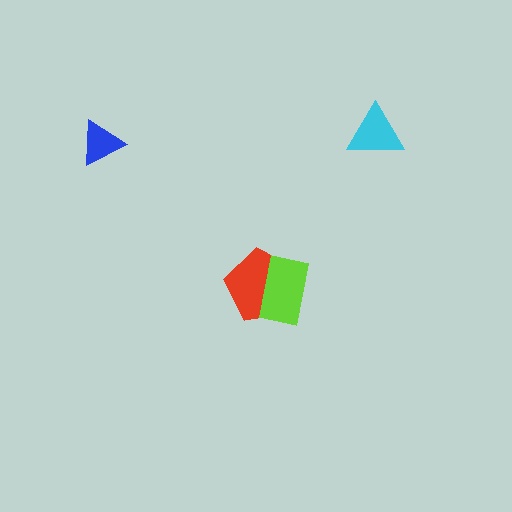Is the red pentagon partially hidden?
Yes, it is partially covered by another shape.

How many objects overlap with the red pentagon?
1 object overlaps with the red pentagon.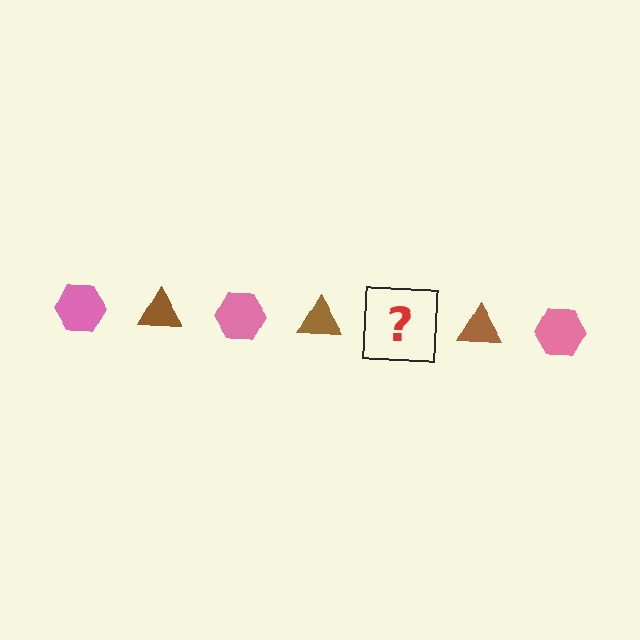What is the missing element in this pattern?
The missing element is a pink hexagon.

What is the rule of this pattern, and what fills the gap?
The rule is that the pattern alternates between pink hexagon and brown triangle. The gap should be filled with a pink hexagon.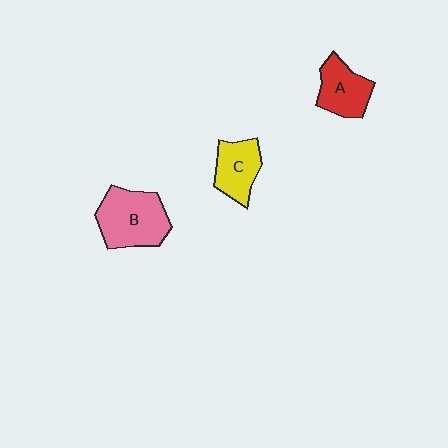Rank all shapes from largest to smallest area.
From largest to smallest: B (pink), A (red), C (yellow).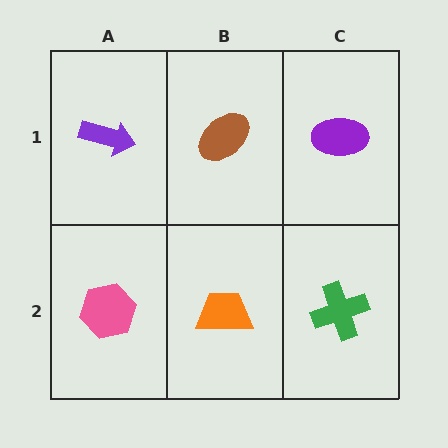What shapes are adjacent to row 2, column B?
A brown ellipse (row 1, column B), a pink hexagon (row 2, column A), a green cross (row 2, column C).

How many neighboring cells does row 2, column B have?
3.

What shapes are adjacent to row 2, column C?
A purple ellipse (row 1, column C), an orange trapezoid (row 2, column B).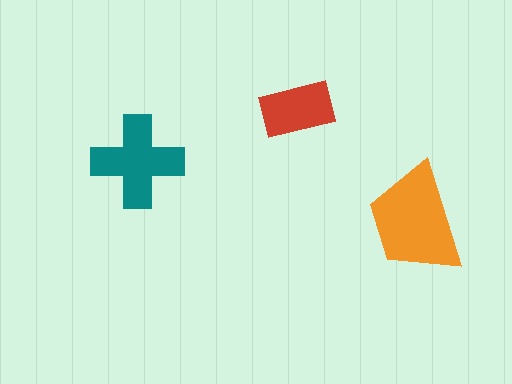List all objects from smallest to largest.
The red rectangle, the teal cross, the orange trapezoid.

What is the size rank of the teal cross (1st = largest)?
2nd.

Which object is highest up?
The red rectangle is topmost.